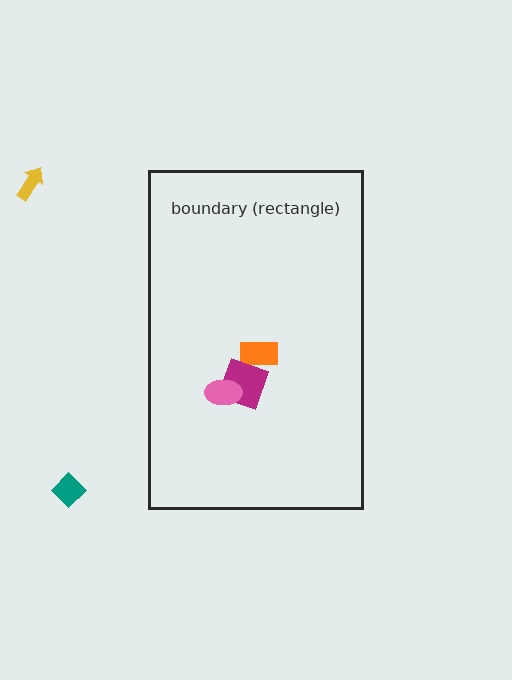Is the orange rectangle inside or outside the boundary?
Inside.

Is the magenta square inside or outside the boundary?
Inside.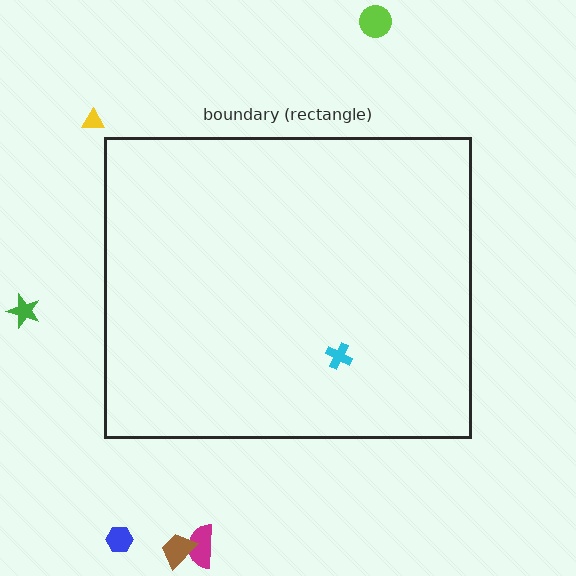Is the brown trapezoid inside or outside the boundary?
Outside.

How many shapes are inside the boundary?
1 inside, 6 outside.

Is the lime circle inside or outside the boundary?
Outside.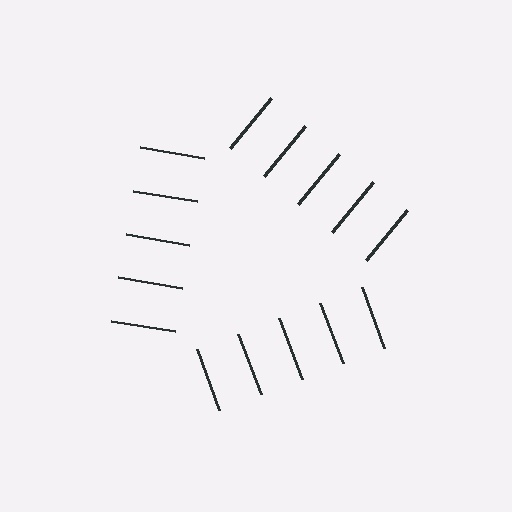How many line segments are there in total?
15 — 5 along each of the 3 edges.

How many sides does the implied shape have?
3 sides — the line-ends trace a triangle.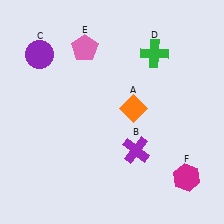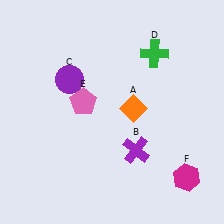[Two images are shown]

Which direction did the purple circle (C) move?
The purple circle (C) moved right.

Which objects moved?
The objects that moved are: the purple circle (C), the pink pentagon (E).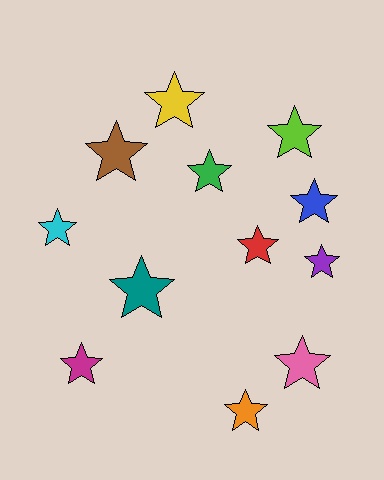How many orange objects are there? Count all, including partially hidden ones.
There is 1 orange object.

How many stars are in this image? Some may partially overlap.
There are 12 stars.